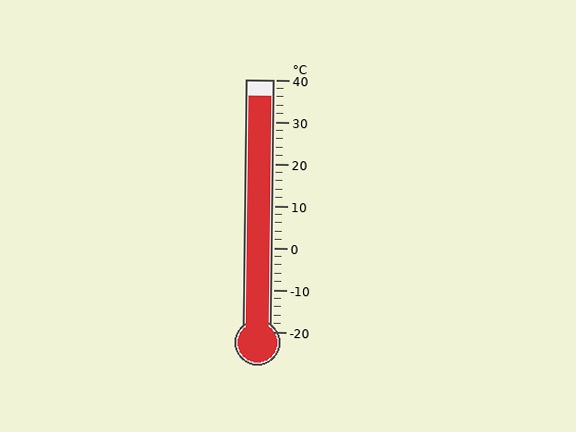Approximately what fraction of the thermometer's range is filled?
The thermometer is filled to approximately 95% of its range.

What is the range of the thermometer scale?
The thermometer scale ranges from -20°C to 40°C.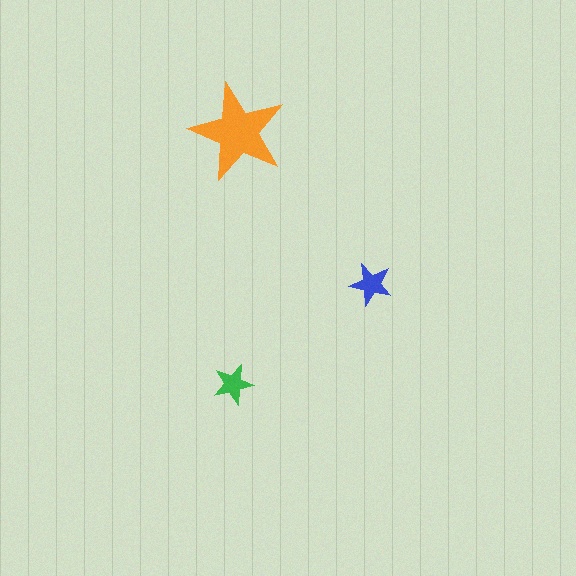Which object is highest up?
The orange star is topmost.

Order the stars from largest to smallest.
the orange one, the blue one, the green one.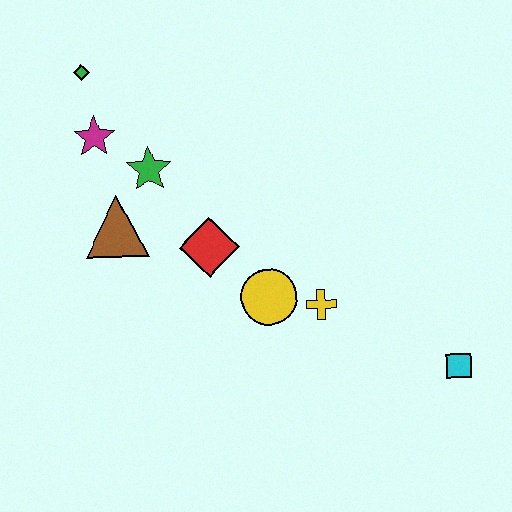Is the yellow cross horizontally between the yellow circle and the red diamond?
No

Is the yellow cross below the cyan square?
No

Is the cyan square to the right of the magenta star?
Yes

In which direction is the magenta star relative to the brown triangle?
The magenta star is above the brown triangle.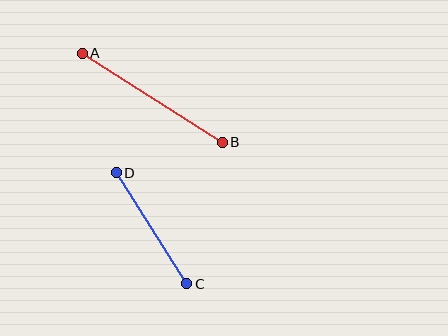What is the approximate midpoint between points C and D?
The midpoint is at approximately (152, 228) pixels.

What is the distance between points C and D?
The distance is approximately 132 pixels.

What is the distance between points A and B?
The distance is approximately 166 pixels.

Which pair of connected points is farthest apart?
Points A and B are farthest apart.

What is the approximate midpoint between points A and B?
The midpoint is at approximately (152, 98) pixels.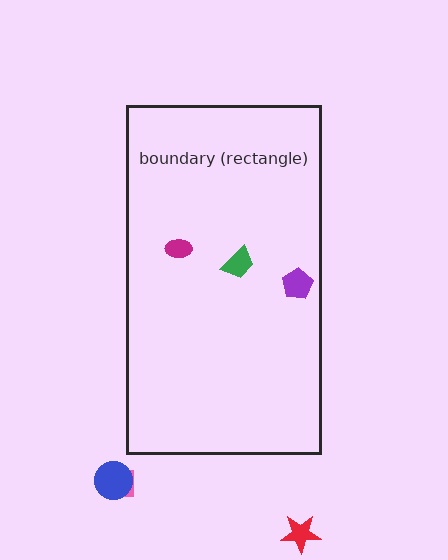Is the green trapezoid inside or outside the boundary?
Inside.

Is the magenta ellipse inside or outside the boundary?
Inside.